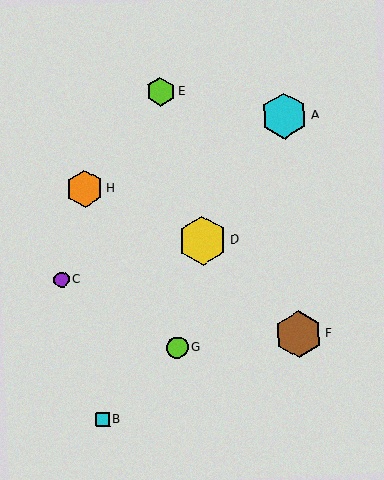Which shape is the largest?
The yellow hexagon (labeled D) is the largest.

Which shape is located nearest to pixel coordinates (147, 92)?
The lime hexagon (labeled E) at (160, 92) is nearest to that location.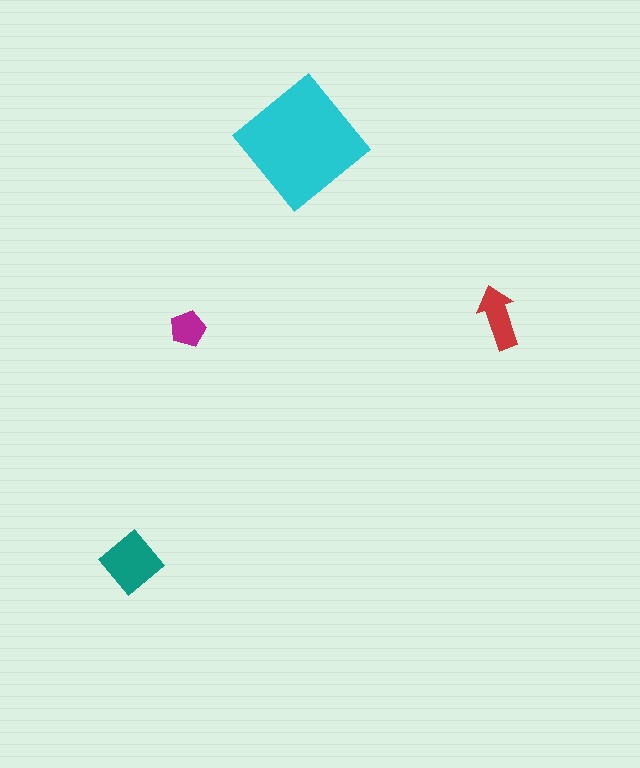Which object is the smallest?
The magenta pentagon.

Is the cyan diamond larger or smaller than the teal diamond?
Larger.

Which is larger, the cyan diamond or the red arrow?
The cyan diamond.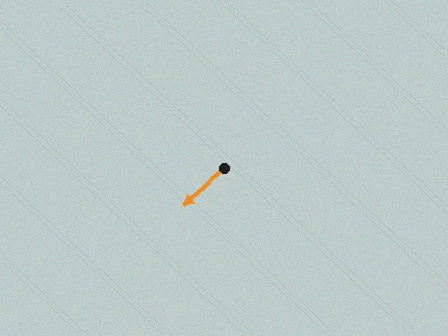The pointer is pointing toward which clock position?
Roughly 8 o'clock.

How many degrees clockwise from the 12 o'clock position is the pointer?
Approximately 229 degrees.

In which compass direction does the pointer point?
Southwest.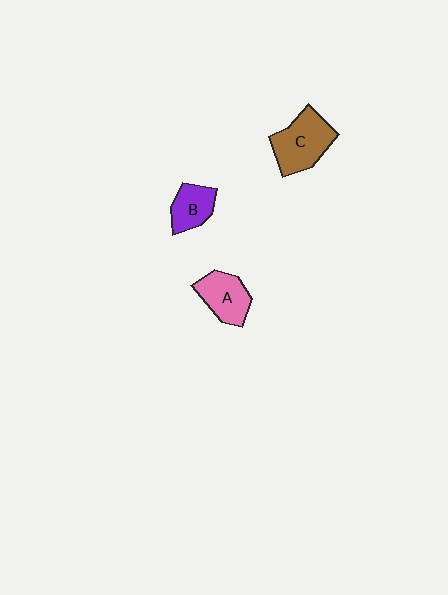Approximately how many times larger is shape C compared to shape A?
Approximately 1.3 times.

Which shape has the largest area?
Shape C (brown).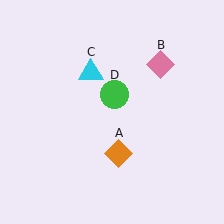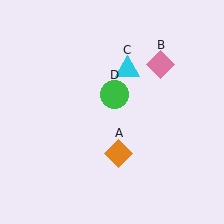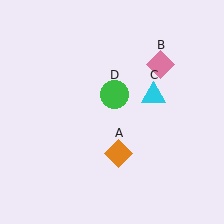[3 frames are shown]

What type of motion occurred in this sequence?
The cyan triangle (object C) rotated clockwise around the center of the scene.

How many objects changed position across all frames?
1 object changed position: cyan triangle (object C).